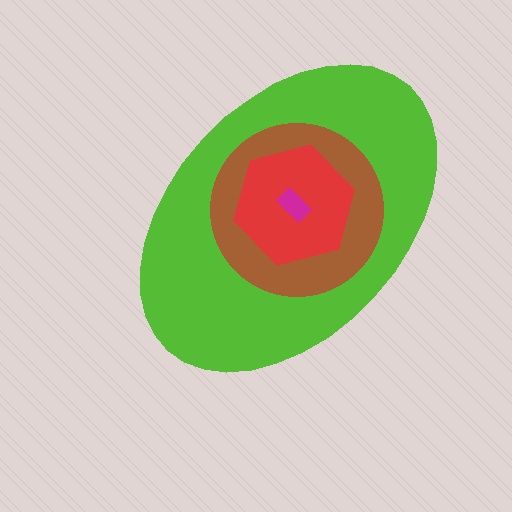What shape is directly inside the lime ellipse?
The brown circle.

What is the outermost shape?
The lime ellipse.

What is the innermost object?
The magenta rectangle.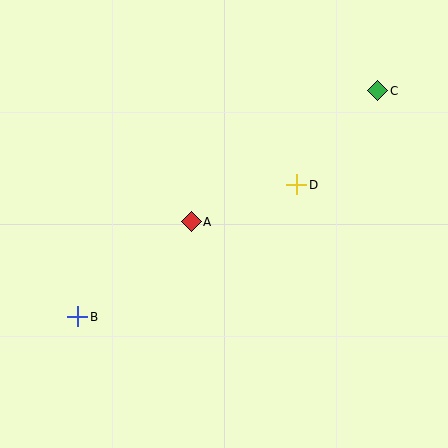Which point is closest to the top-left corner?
Point A is closest to the top-left corner.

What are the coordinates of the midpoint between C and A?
The midpoint between C and A is at (284, 156).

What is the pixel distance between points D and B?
The distance between D and B is 256 pixels.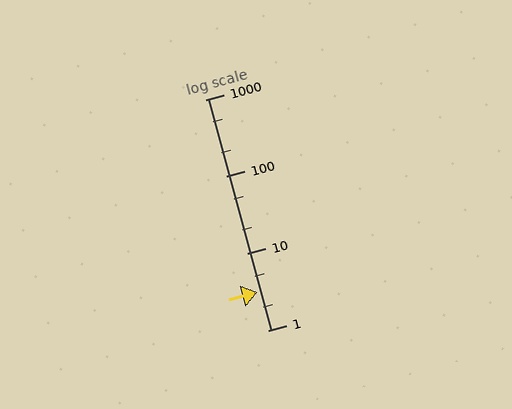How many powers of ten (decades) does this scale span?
The scale spans 3 decades, from 1 to 1000.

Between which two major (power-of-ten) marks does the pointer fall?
The pointer is between 1 and 10.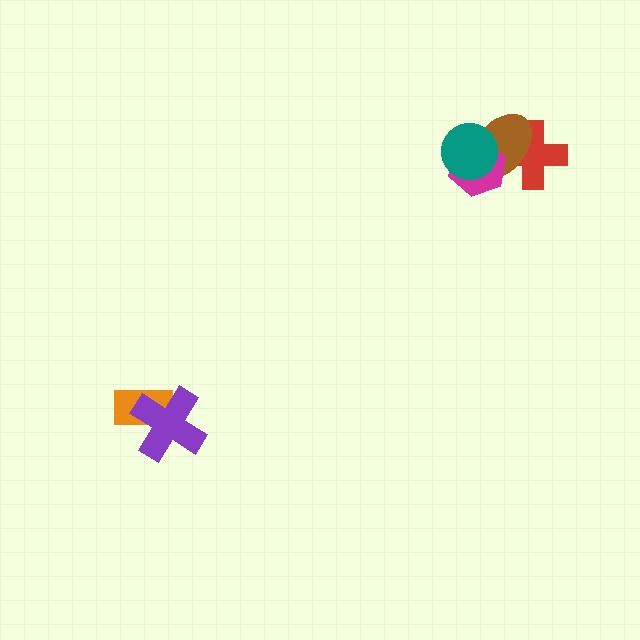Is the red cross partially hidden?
Yes, it is partially covered by another shape.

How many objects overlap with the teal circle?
2 objects overlap with the teal circle.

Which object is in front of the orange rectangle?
The purple cross is in front of the orange rectangle.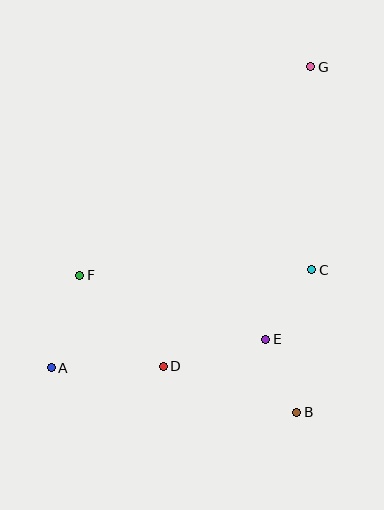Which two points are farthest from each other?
Points A and G are farthest from each other.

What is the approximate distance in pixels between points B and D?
The distance between B and D is approximately 141 pixels.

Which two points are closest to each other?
Points B and E are closest to each other.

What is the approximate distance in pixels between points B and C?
The distance between B and C is approximately 143 pixels.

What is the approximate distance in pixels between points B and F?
The distance between B and F is approximately 257 pixels.